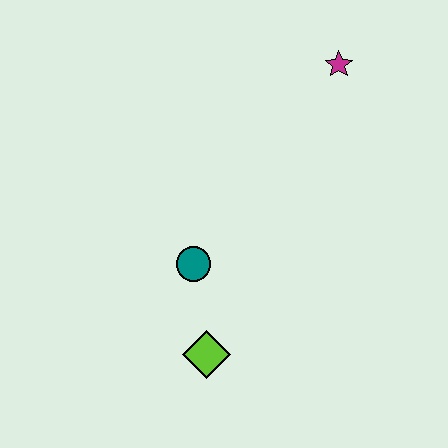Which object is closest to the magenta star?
The teal circle is closest to the magenta star.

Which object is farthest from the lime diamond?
The magenta star is farthest from the lime diamond.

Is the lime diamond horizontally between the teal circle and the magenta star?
Yes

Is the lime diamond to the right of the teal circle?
Yes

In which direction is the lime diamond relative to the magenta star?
The lime diamond is below the magenta star.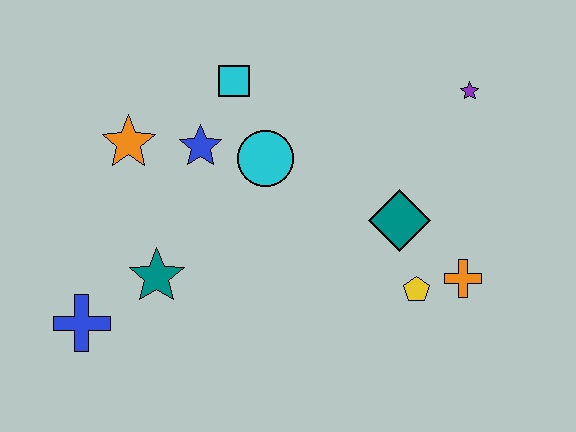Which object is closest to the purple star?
The teal diamond is closest to the purple star.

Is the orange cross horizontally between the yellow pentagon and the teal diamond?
No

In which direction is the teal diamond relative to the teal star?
The teal diamond is to the right of the teal star.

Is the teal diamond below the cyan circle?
Yes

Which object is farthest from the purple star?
The blue cross is farthest from the purple star.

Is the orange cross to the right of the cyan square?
Yes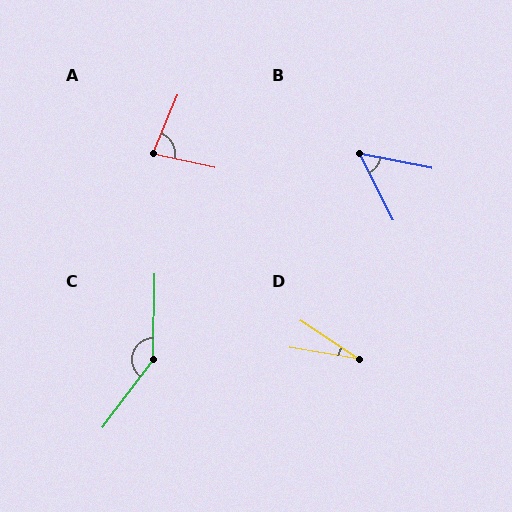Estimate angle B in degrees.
Approximately 52 degrees.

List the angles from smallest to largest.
D (24°), B (52°), A (79°), C (144°).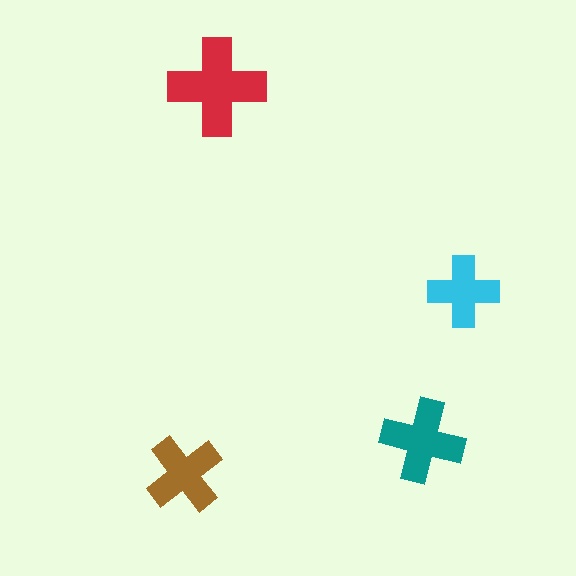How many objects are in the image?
There are 4 objects in the image.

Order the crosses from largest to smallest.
the red one, the teal one, the brown one, the cyan one.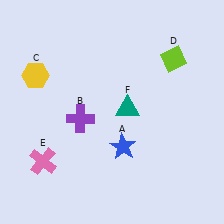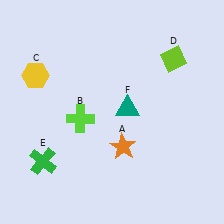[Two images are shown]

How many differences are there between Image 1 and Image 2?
There are 3 differences between the two images.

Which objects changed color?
A changed from blue to orange. B changed from purple to lime. E changed from pink to green.